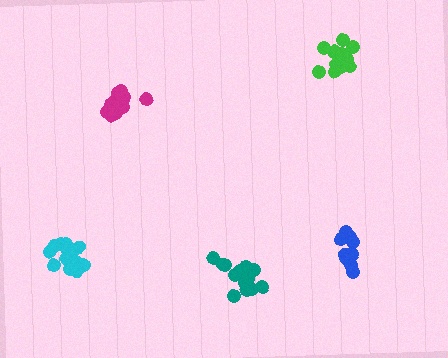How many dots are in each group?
Group 1: 17 dots, Group 2: 13 dots, Group 3: 13 dots, Group 4: 14 dots, Group 5: 12 dots (69 total).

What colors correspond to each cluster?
The clusters are colored: teal, blue, magenta, cyan, green.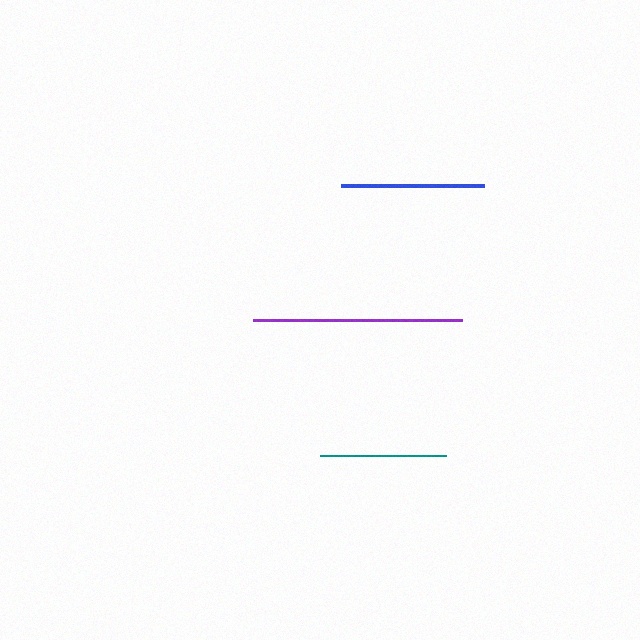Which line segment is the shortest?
The teal line is the shortest at approximately 125 pixels.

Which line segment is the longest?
The purple line is the longest at approximately 209 pixels.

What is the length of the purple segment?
The purple segment is approximately 209 pixels long.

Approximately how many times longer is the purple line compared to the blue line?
The purple line is approximately 1.5 times the length of the blue line.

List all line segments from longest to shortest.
From longest to shortest: purple, blue, teal.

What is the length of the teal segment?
The teal segment is approximately 125 pixels long.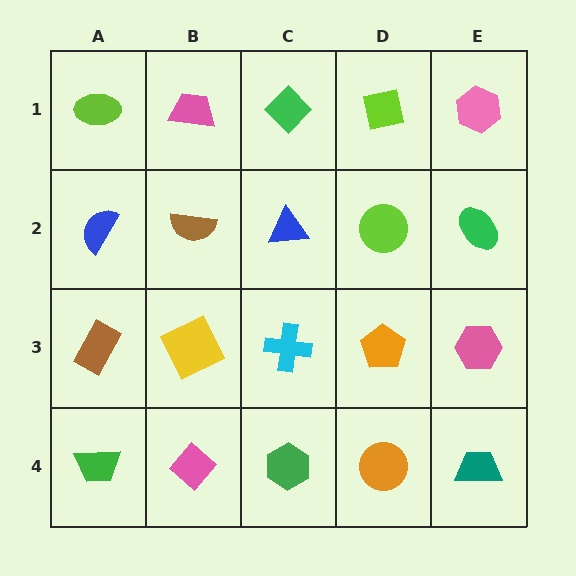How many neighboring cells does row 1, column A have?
2.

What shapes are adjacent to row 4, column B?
A yellow square (row 3, column B), a green trapezoid (row 4, column A), a green hexagon (row 4, column C).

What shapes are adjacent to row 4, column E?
A pink hexagon (row 3, column E), an orange circle (row 4, column D).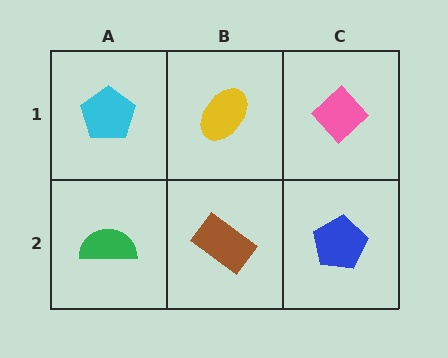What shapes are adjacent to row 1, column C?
A blue pentagon (row 2, column C), a yellow ellipse (row 1, column B).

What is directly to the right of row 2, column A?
A brown rectangle.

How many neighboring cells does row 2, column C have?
2.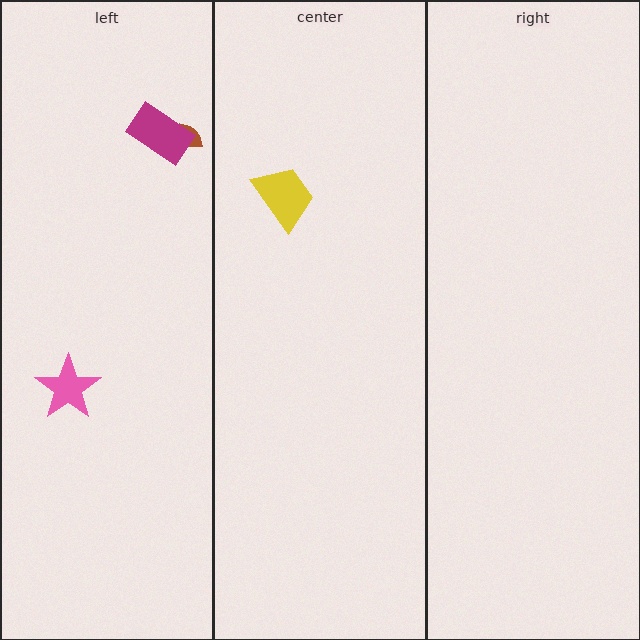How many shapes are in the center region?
1.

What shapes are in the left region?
The pink star, the brown semicircle, the magenta rectangle.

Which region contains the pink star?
The left region.